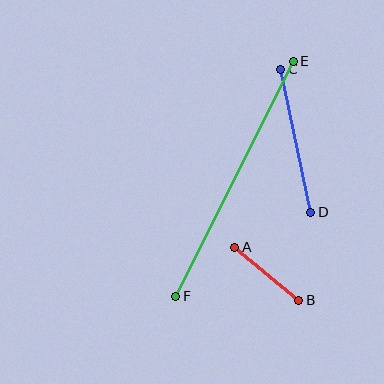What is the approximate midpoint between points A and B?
The midpoint is at approximately (267, 274) pixels.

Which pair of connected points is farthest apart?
Points E and F are farthest apart.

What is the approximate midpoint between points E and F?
The midpoint is at approximately (235, 179) pixels.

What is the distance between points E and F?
The distance is approximately 263 pixels.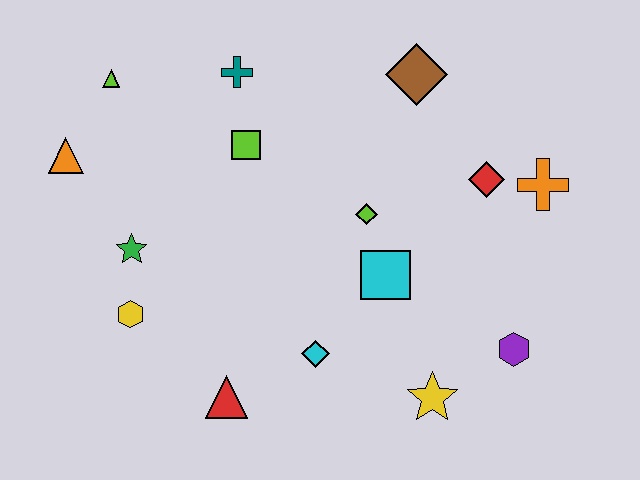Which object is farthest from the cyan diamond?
The lime triangle is farthest from the cyan diamond.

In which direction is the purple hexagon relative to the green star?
The purple hexagon is to the right of the green star.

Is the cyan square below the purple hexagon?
No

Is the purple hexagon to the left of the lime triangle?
No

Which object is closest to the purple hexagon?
The yellow star is closest to the purple hexagon.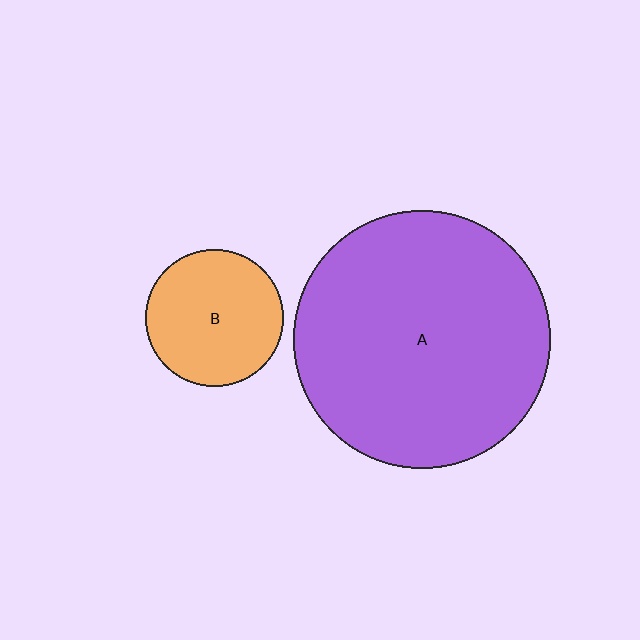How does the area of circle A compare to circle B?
Approximately 3.5 times.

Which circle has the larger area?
Circle A (purple).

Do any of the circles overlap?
No, none of the circles overlap.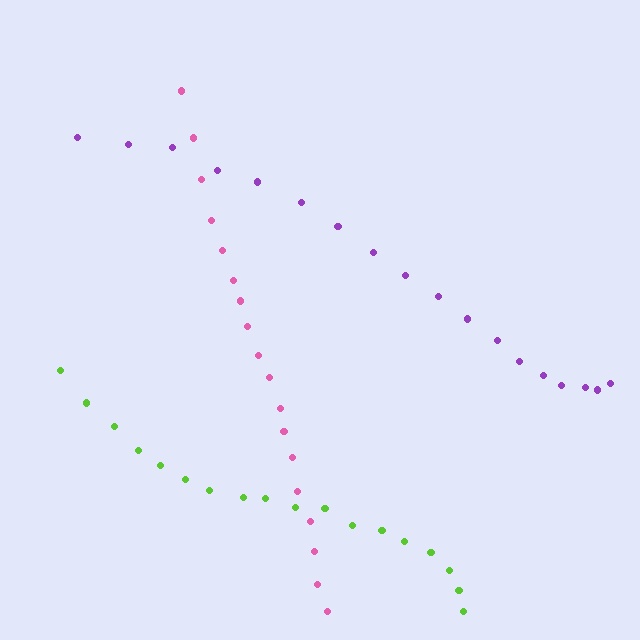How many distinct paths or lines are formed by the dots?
There are 3 distinct paths.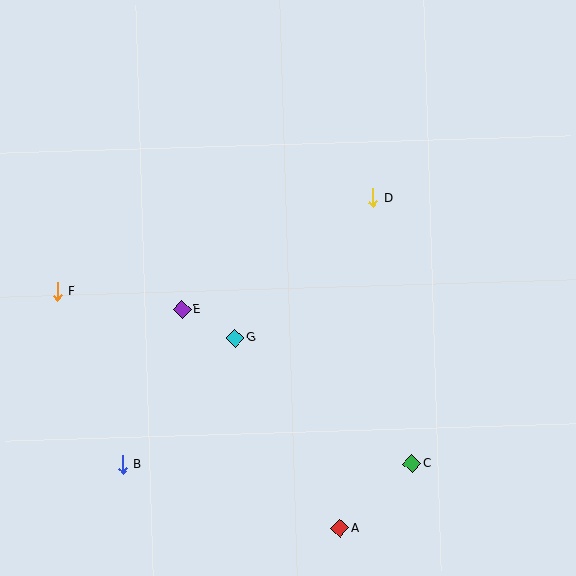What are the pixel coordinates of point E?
Point E is at (182, 309).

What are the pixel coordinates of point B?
Point B is at (123, 465).